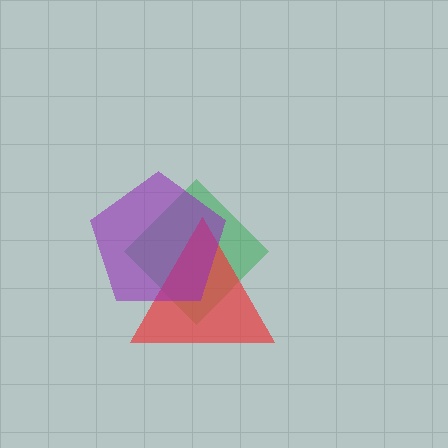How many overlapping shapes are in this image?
There are 3 overlapping shapes in the image.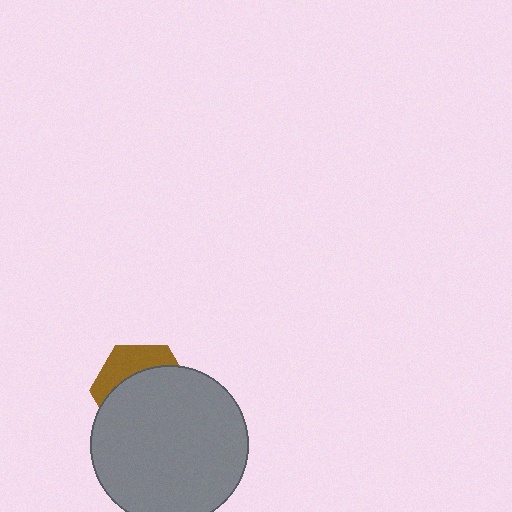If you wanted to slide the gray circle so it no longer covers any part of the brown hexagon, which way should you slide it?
Slide it down — that is the most direct way to separate the two shapes.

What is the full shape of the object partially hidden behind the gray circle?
The partially hidden object is a brown hexagon.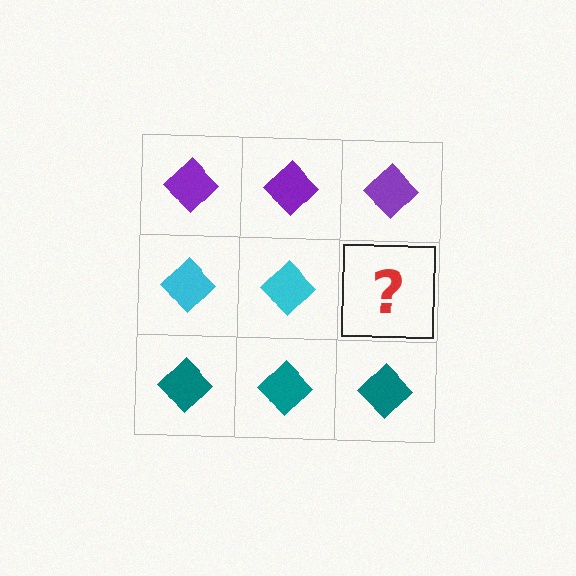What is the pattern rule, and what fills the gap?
The rule is that each row has a consistent color. The gap should be filled with a cyan diamond.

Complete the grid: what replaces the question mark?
The question mark should be replaced with a cyan diamond.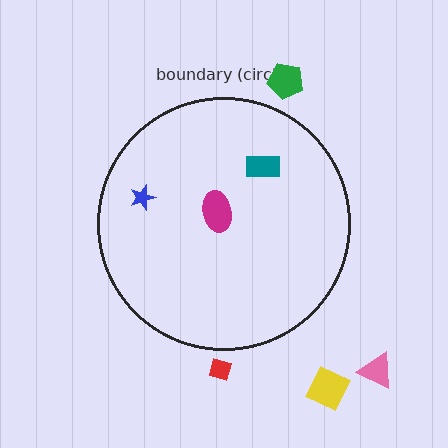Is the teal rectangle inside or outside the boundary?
Inside.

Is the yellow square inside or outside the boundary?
Outside.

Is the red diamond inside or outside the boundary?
Outside.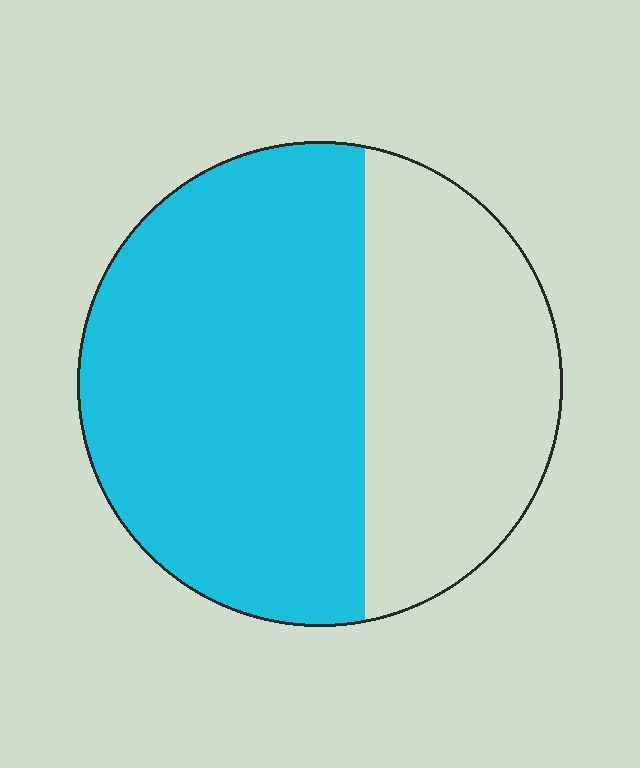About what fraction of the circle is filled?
About five eighths (5/8).